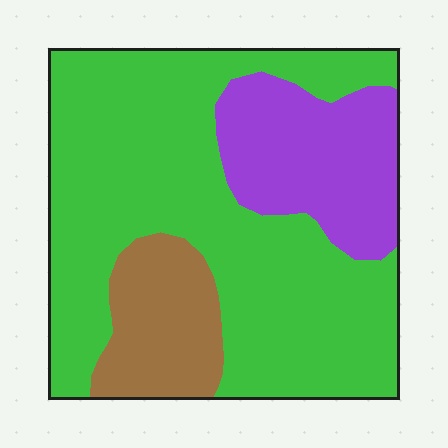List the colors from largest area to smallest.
From largest to smallest: green, purple, brown.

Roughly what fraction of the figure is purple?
Purple covers 21% of the figure.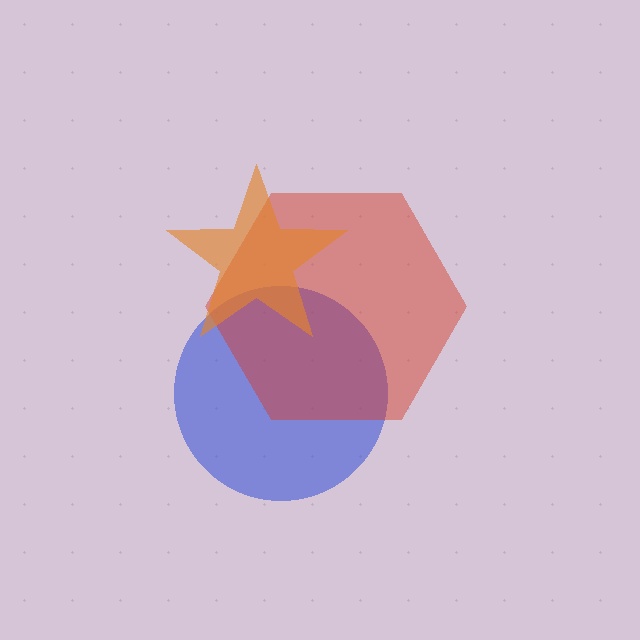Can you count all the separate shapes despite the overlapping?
Yes, there are 3 separate shapes.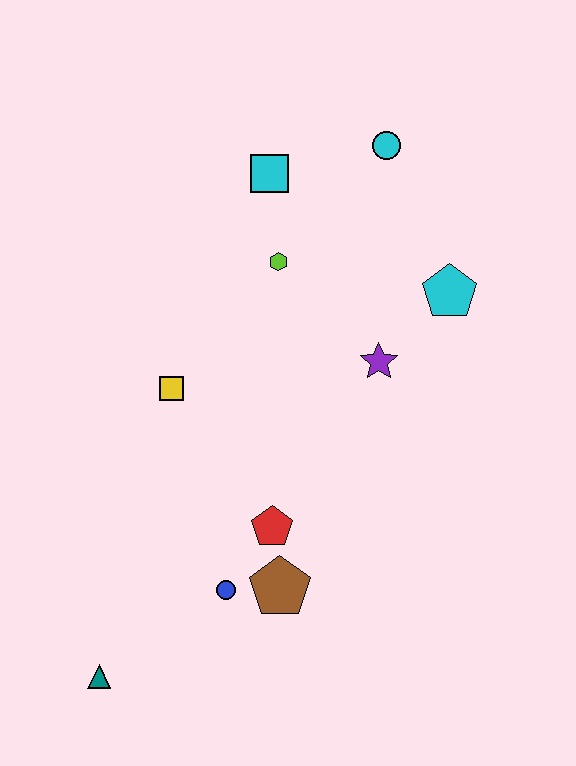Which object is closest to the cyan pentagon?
The purple star is closest to the cyan pentagon.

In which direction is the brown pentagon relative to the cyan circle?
The brown pentagon is below the cyan circle.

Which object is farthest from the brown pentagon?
The cyan circle is farthest from the brown pentagon.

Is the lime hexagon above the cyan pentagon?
Yes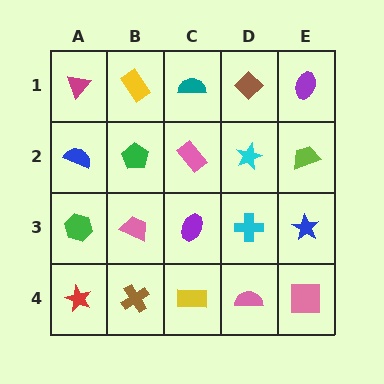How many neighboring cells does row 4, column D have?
3.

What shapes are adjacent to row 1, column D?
A cyan star (row 2, column D), a teal semicircle (row 1, column C), a purple ellipse (row 1, column E).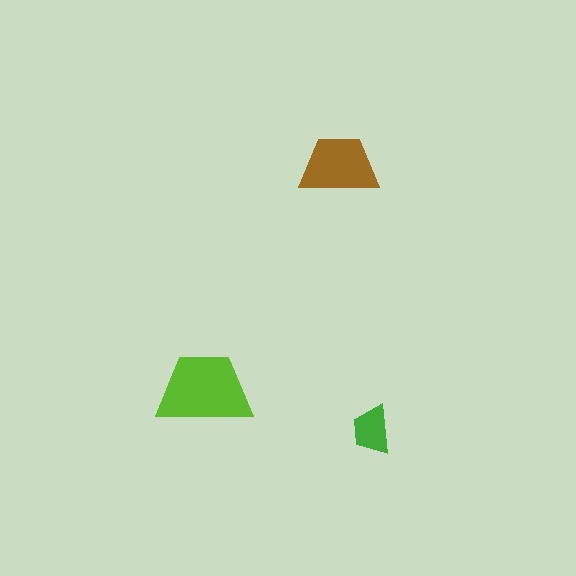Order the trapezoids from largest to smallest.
the lime one, the brown one, the green one.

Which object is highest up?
The brown trapezoid is topmost.